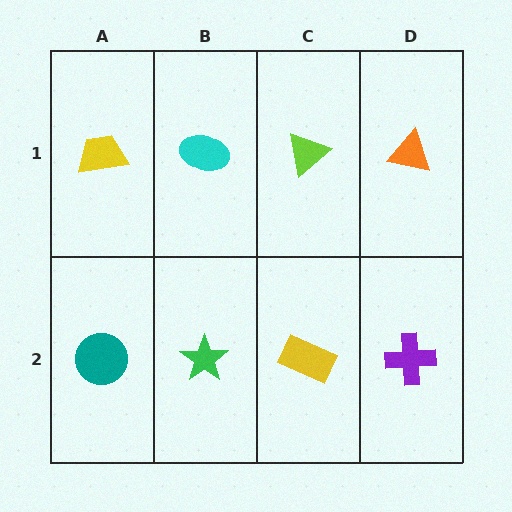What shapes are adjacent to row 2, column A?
A yellow trapezoid (row 1, column A), a green star (row 2, column B).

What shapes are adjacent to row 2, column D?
An orange triangle (row 1, column D), a yellow rectangle (row 2, column C).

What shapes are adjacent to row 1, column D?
A purple cross (row 2, column D), a lime triangle (row 1, column C).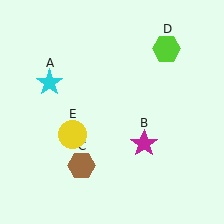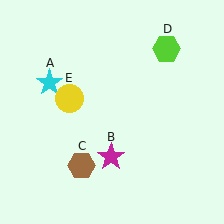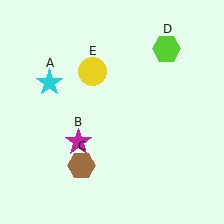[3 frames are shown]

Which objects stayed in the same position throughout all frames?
Cyan star (object A) and brown hexagon (object C) and lime hexagon (object D) remained stationary.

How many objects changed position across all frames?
2 objects changed position: magenta star (object B), yellow circle (object E).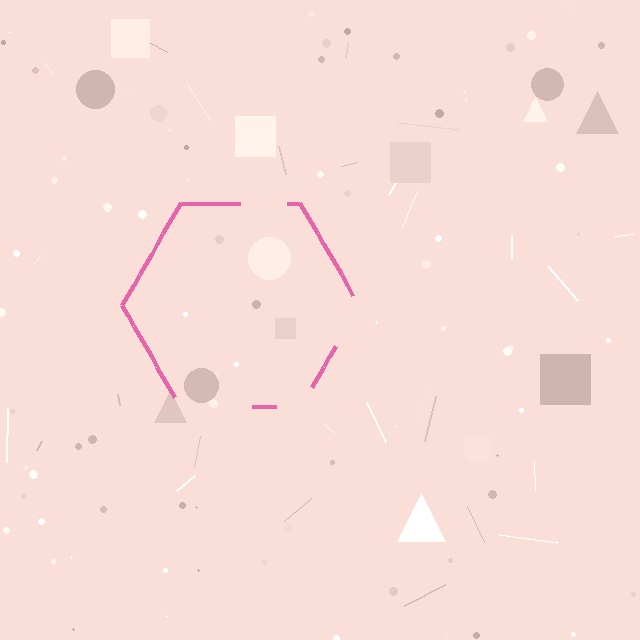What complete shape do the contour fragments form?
The contour fragments form a hexagon.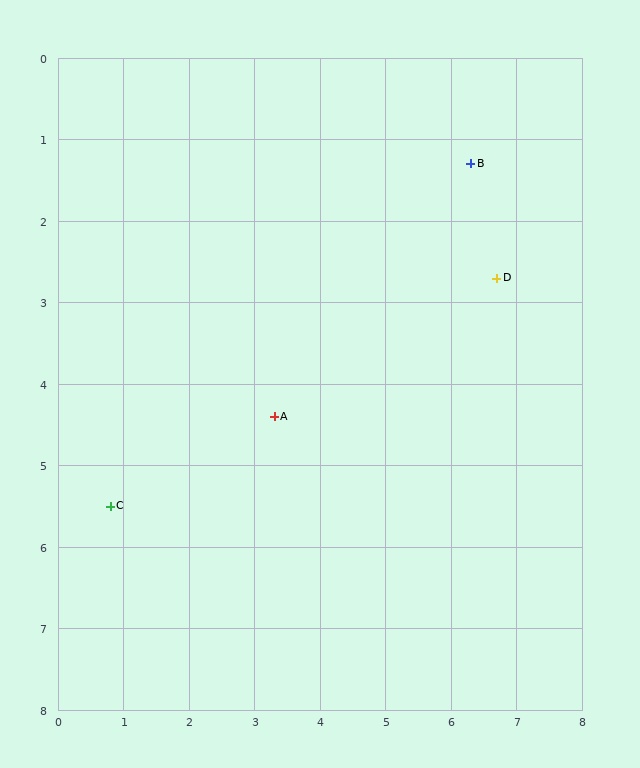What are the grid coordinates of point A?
Point A is at approximately (3.3, 4.4).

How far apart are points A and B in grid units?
Points A and B are about 4.3 grid units apart.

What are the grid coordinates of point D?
Point D is at approximately (6.7, 2.7).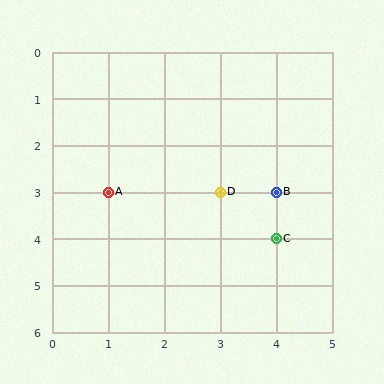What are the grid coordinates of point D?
Point D is at grid coordinates (3, 3).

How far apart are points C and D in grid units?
Points C and D are 1 column and 1 row apart (about 1.4 grid units diagonally).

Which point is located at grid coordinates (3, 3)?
Point D is at (3, 3).